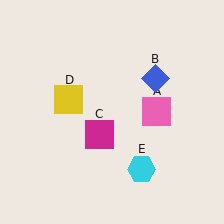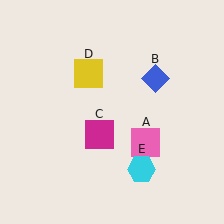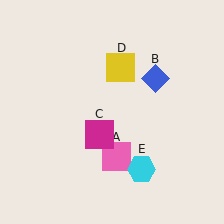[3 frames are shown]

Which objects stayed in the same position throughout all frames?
Blue diamond (object B) and magenta square (object C) and cyan hexagon (object E) remained stationary.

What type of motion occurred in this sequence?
The pink square (object A), yellow square (object D) rotated clockwise around the center of the scene.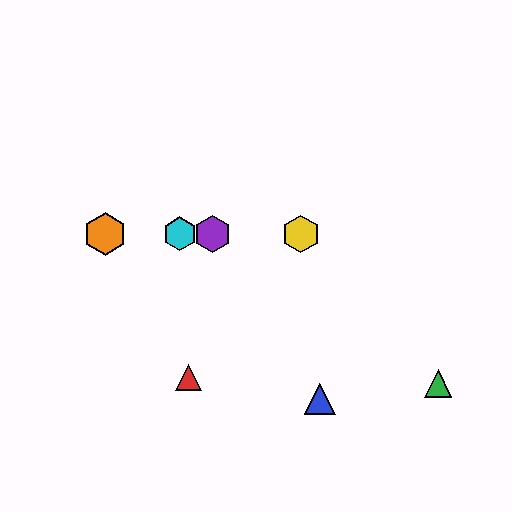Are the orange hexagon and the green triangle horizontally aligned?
No, the orange hexagon is at y≈234 and the green triangle is at y≈384.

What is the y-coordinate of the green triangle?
The green triangle is at y≈384.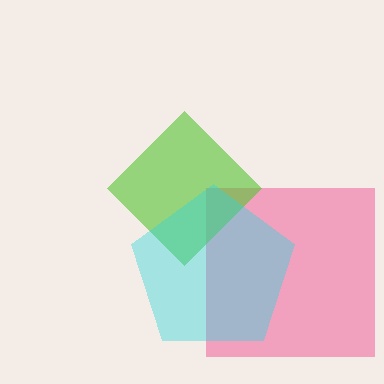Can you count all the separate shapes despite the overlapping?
Yes, there are 3 separate shapes.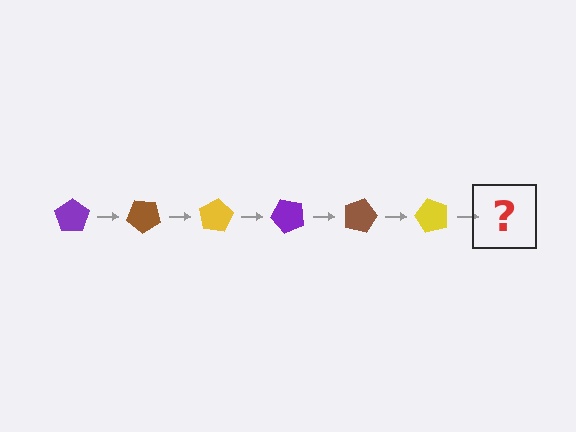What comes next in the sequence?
The next element should be a purple pentagon, rotated 240 degrees from the start.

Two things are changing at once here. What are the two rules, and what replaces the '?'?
The two rules are that it rotates 40 degrees each step and the color cycles through purple, brown, and yellow. The '?' should be a purple pentagon, rotated 240 degrees from the start.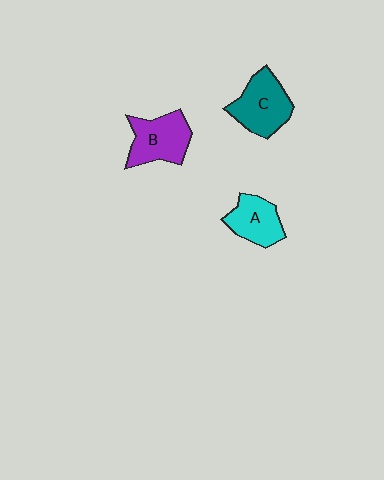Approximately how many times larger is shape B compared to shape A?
Approximately 1.2 times.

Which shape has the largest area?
Shape C (teal).